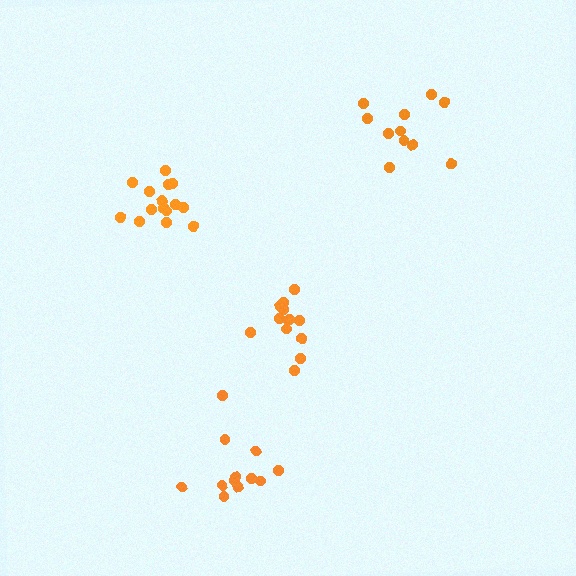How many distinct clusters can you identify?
There are 4 distinct clusters.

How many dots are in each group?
Group 1: 11 dots, Group 2: 12 dots, Group 3: 15 dots, Group 4: 13 dots (51 total).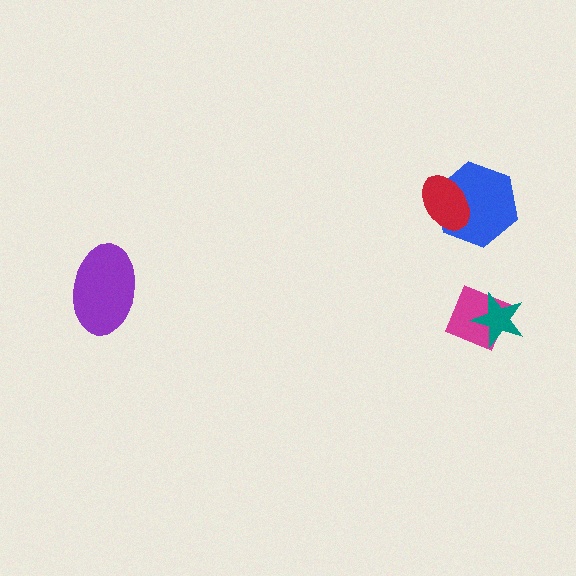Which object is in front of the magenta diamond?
The teal star is in front of the magenta diamond.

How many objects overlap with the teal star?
1 object overlaps with the teal star.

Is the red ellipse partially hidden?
No, no other shape covers it.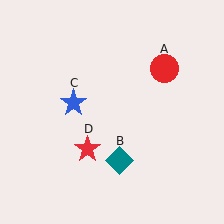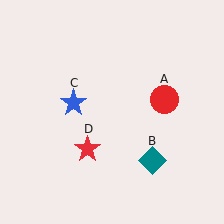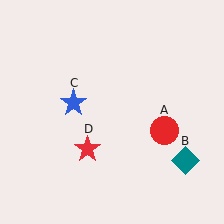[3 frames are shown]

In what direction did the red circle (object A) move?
The red circle (object A) moved down.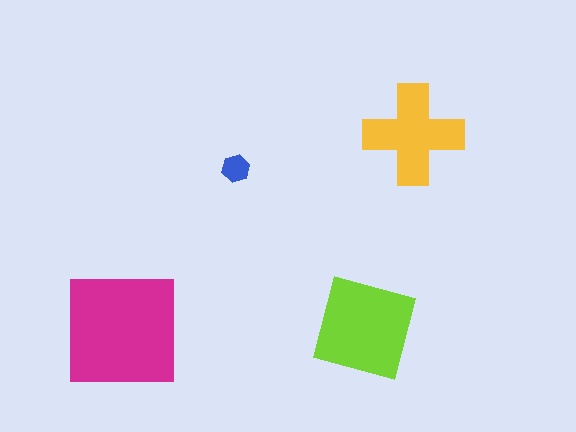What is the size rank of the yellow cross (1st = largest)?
3rd.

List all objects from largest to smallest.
The magenta square, the lime square, the yellow cross, the blue hexagon.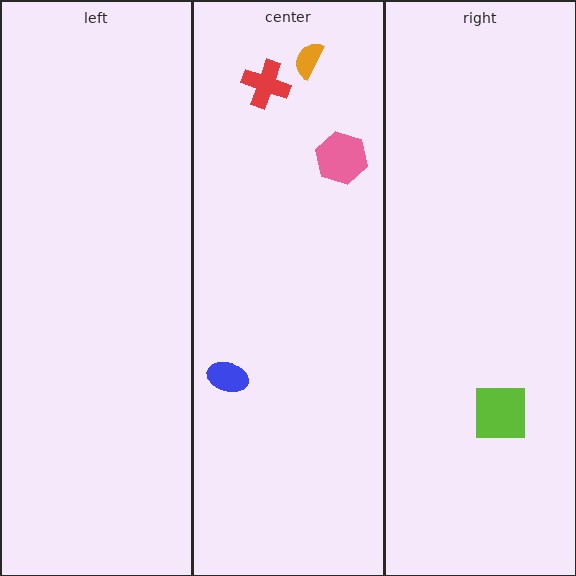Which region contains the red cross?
The center region.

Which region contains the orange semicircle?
The center region.